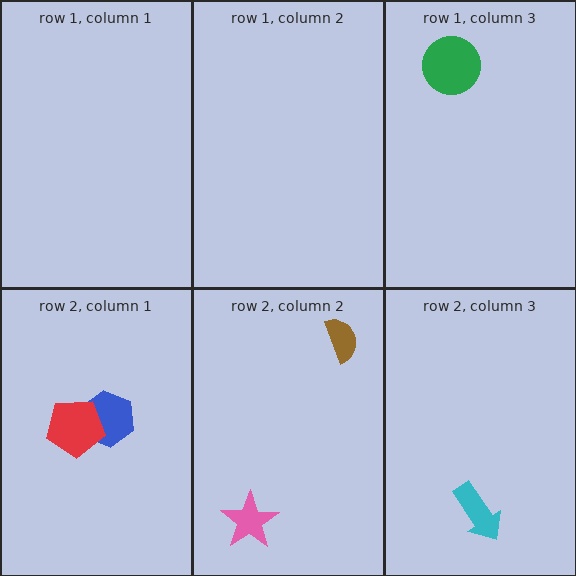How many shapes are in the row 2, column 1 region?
2.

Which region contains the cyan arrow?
The row 2, column 3 region.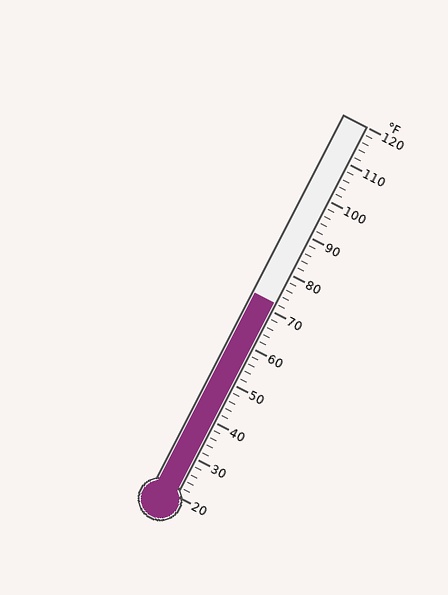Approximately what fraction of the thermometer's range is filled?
The thermometer is filled to approximately 50% of its range.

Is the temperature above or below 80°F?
The temperature is below 80°F.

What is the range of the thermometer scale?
The thermometer scale ranges from 20°F to 120°F.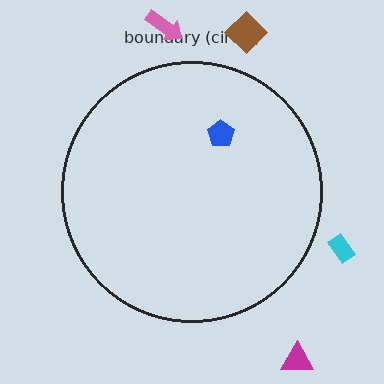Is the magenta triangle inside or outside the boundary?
Outside.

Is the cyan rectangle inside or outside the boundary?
Outside.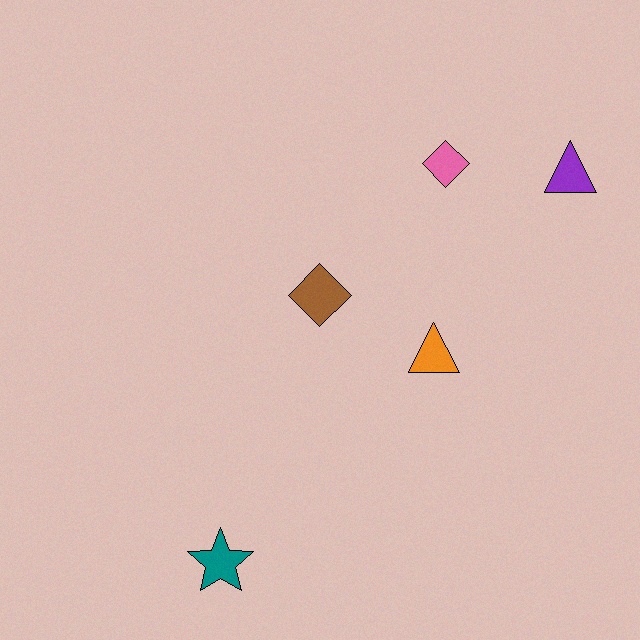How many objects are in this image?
There are 5 objects.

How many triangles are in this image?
There are 2 triangles.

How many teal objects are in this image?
There is 1 teal object.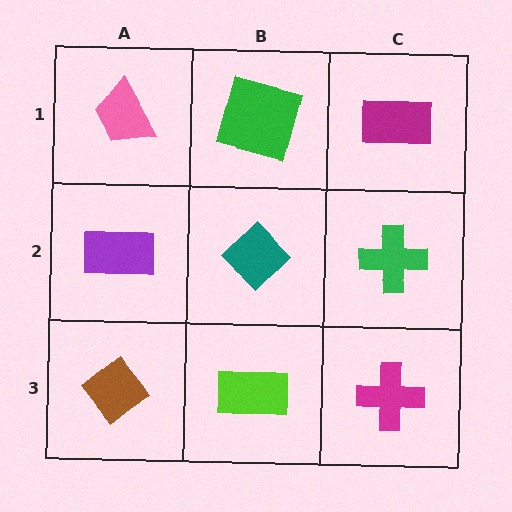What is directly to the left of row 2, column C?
A teal diamond.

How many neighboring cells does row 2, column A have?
3.